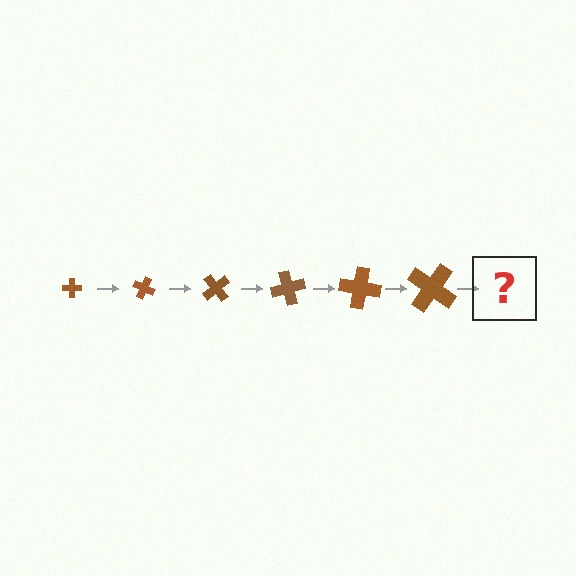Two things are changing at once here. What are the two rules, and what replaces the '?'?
The two rules are that the cross grows larger each step and it rotates 25 degrees each step. The '?' should be a cross, larger than the previous one and rotated 150 degrees from the start.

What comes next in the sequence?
The next element should be a cross, larger than the previous one and rotated 150 degrees from the start.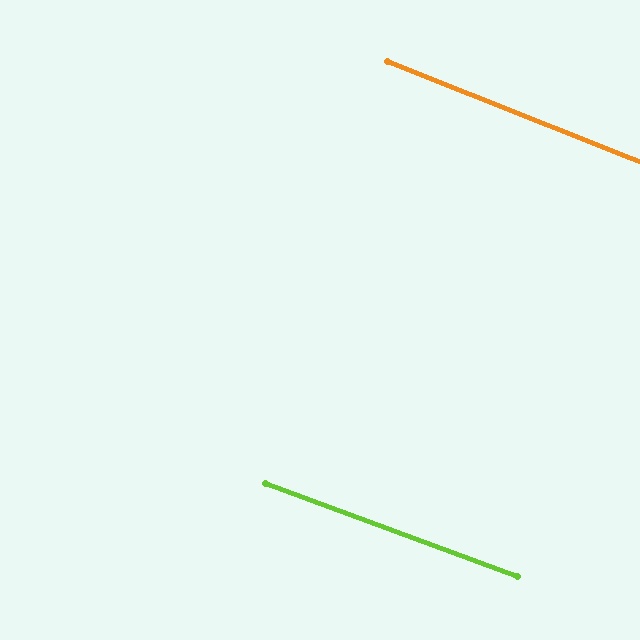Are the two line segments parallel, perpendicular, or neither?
Parallel — their directions differ by only 1.4°.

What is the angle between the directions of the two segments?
Approximately 1 degree.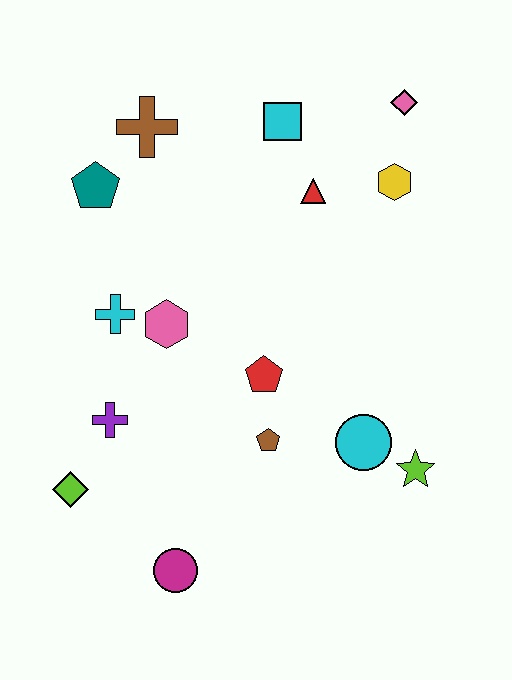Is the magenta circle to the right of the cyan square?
No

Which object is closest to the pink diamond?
The yellow hexagon is closest to the pink diamond.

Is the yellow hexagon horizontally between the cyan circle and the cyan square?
No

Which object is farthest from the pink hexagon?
The pink diamond is farthest from the pink hexagon.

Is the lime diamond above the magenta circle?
Yes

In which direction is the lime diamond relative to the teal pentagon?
The lime diamond is below the teal pentagon.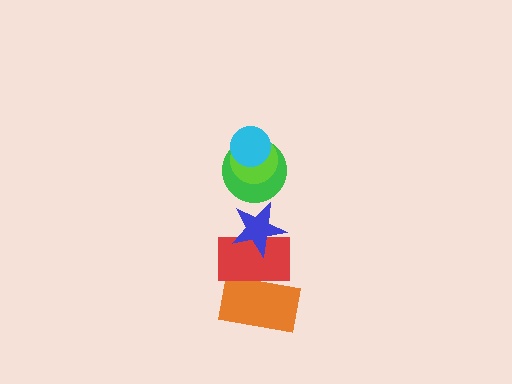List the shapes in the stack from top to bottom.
From top to bottom: the cyan circle, the lime circle, the green circle, the blue star, the red rectangle, the orange rectangle.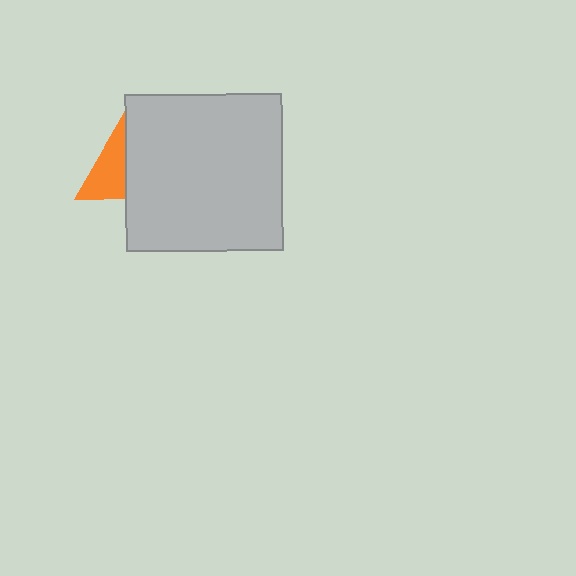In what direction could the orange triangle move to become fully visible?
The orange triangle could move left. That would shift it out from behind the light gray square entirely.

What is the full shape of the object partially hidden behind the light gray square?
The partially hidden object is an orange triangle.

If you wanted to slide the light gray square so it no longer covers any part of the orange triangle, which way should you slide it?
Slide it right — that is the most direct way to separate the two shapes.